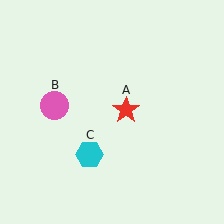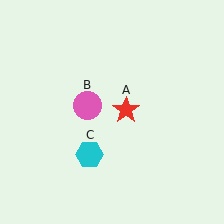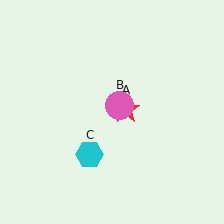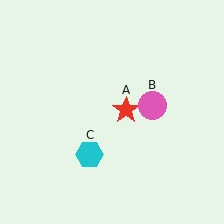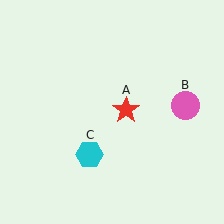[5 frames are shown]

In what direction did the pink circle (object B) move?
The pink circle (object B) moved right.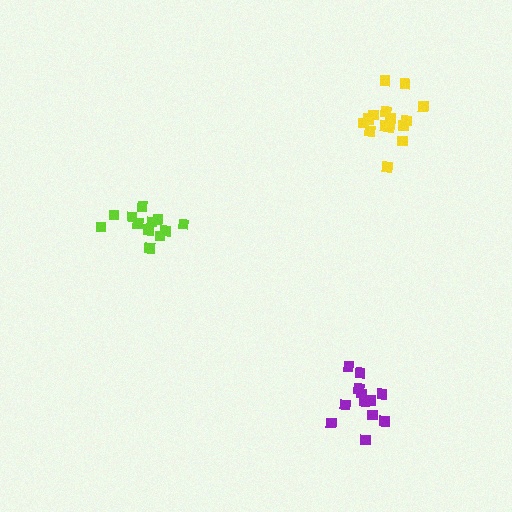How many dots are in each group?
Group 1: 12 dots, Group 2: 12 dots, Group 3: 15 dots (39 total).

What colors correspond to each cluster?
The clusters are colored: purple, lime, yellow.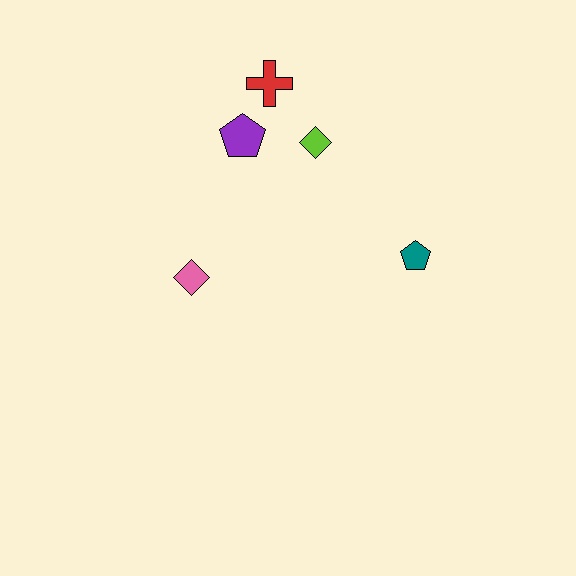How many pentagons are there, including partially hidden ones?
There are 2 pentagons.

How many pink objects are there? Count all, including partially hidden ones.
There is 1 pink object.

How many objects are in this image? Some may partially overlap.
There are 5 objects.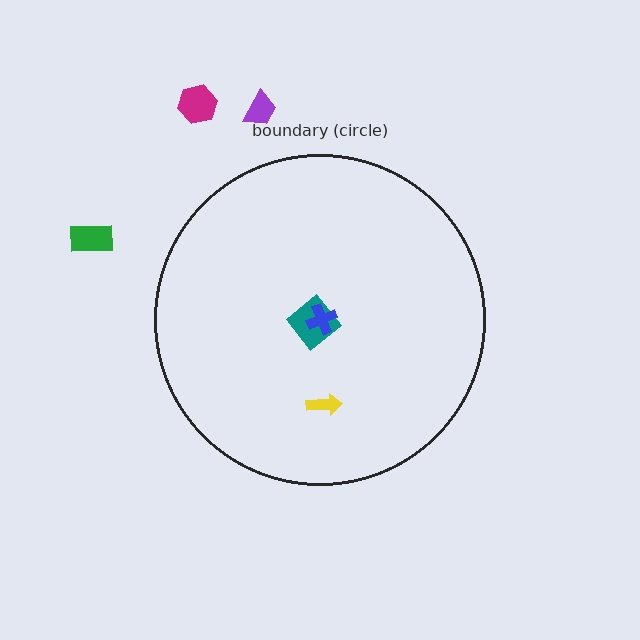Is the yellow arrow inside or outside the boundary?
Inside.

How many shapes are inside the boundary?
3 inside, 3 outside.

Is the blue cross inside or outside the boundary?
Inside.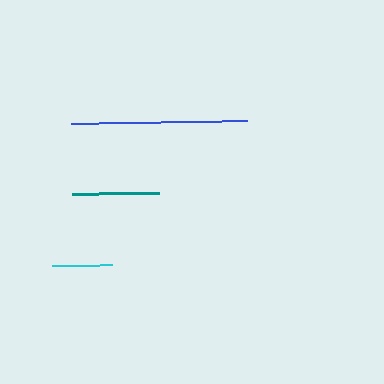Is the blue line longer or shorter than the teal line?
The blue line is longer than the teal line.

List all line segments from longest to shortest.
From longest to shortest: blue, teal, cyan.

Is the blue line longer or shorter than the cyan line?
The blue line is longer than the cyan line.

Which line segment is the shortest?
The cyan line is the shortest at approximately 60 pixels.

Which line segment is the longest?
The blue line is the longest at approximately 176 pixels.